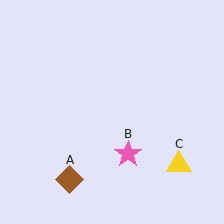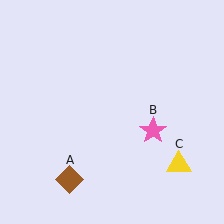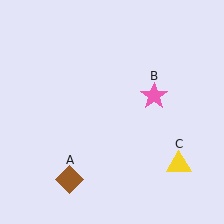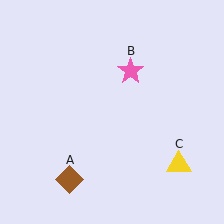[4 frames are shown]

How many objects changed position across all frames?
1 object changed position: pink star (object B).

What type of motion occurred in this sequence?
The pink star (object B) rotated counterclockwise around the center of the scene.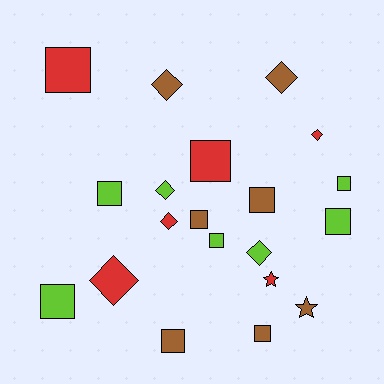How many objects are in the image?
There are 20 objects.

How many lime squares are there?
There are 5 lime squares.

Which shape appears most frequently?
Square, with 11 objects.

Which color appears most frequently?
Lime, with 7 objects.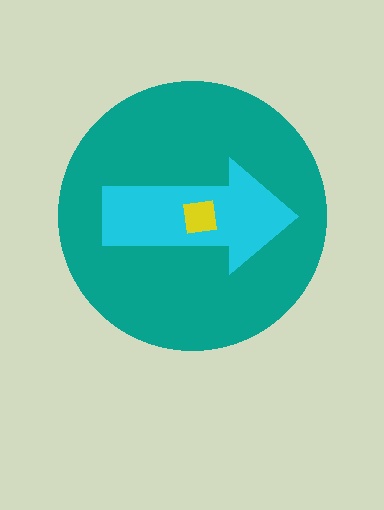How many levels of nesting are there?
3.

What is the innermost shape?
The yellow square.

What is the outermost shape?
The teal circle.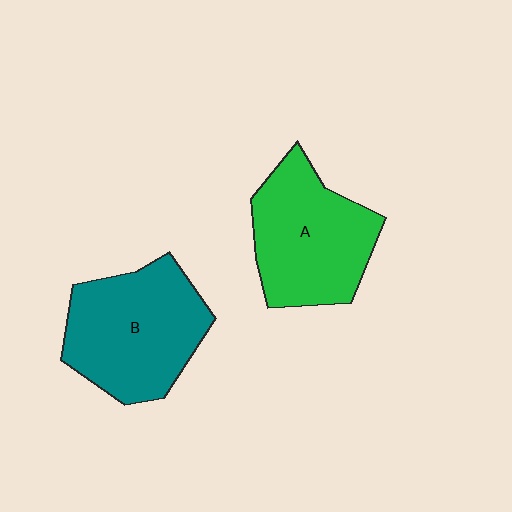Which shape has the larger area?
Shape B (teal).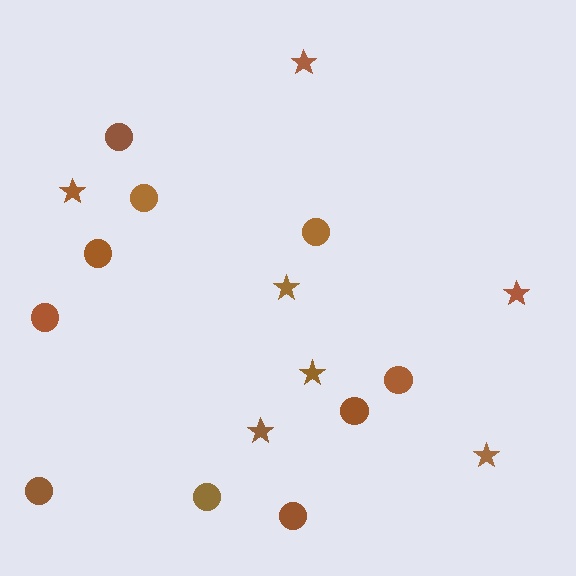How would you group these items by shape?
There are 2 groups: one group of circles (10) and one group of stars (7).